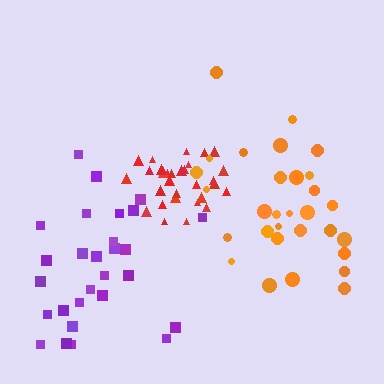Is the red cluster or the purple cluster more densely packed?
Red.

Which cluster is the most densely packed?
Red.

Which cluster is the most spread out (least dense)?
Purple.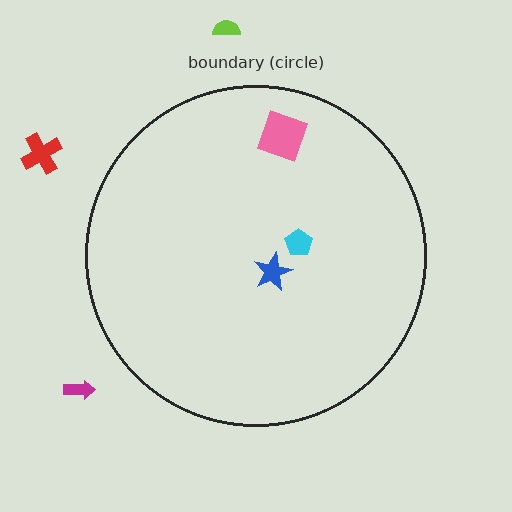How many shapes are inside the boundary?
3 inside, 3 outside.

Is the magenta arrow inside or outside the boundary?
Outside.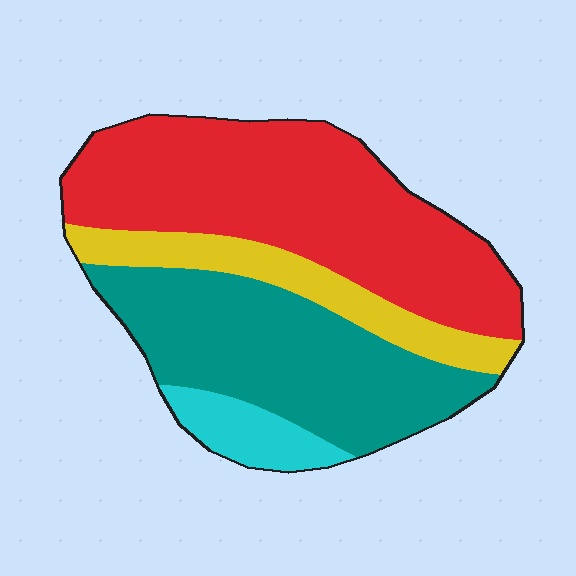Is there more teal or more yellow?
Teal.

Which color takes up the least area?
Cyan, at roughly 5%.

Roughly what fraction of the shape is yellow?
Yellow takes up about one eighth (1/8) of the shape.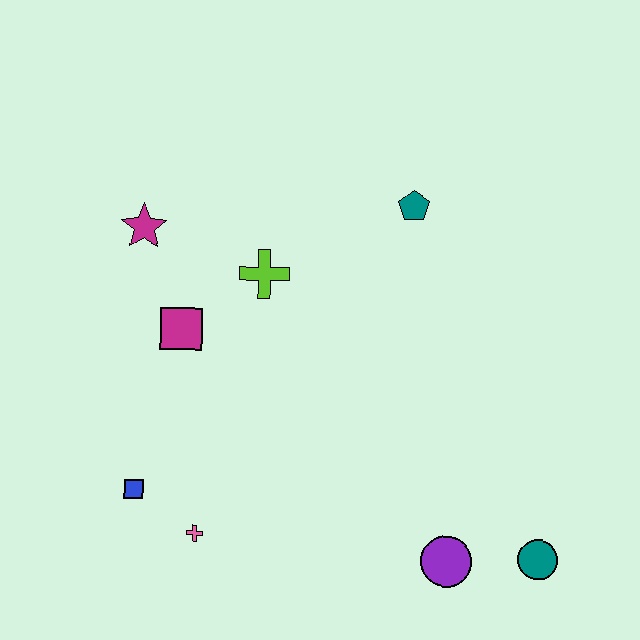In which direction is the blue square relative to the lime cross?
The blue square is below the lime cross.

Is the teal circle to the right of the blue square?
Yes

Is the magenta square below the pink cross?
No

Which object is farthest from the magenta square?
The teal circle is farthest from the magenta square.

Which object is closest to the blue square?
The pink cross is closest to the blue square.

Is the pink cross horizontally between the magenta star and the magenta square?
No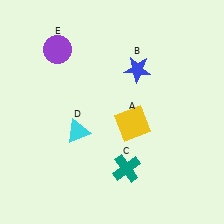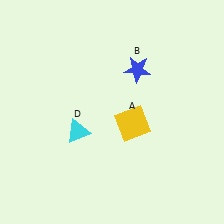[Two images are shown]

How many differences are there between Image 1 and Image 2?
There are 2 differences between the two images.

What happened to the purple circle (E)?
The purple circle (E) was removed in Image 2. It was in the top-left area of Image 1.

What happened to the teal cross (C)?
The teal cross (C) was removed in Image 2. It was in the bottom-right area of Image 1.